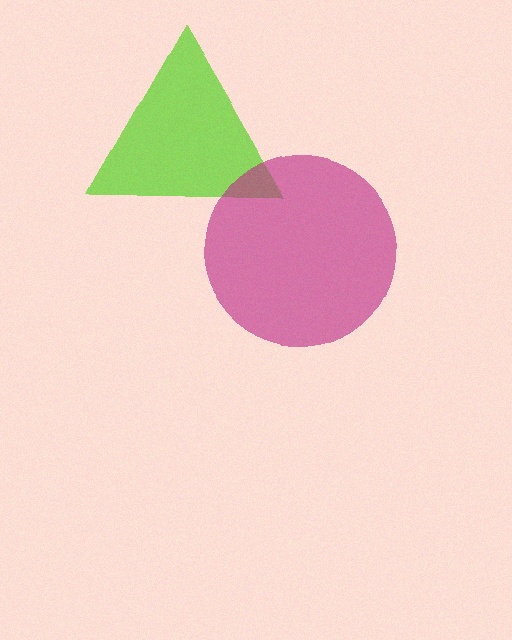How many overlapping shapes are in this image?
There are 2 overlapping shapes in the image.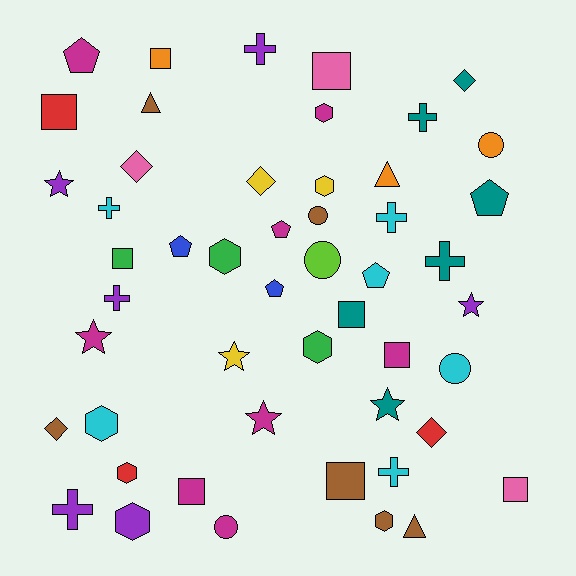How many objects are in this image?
There are 50 objects.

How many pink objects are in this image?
There are 3 pink objects.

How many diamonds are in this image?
There are 5 diamonds.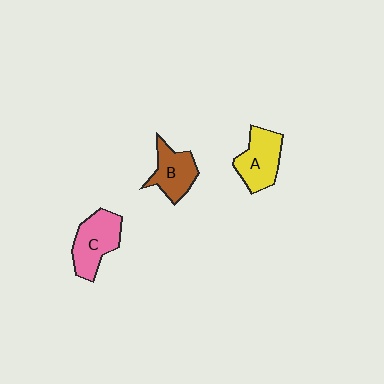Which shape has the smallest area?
Shape B (brown).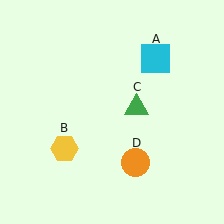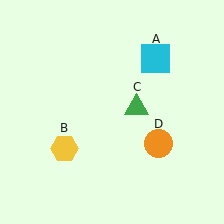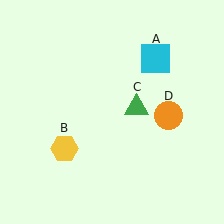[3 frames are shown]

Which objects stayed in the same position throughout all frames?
Cyan square (object A) and yellow hexagon (object B) and green triangle (object C) remained stationary.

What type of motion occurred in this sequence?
The orange circle (object D) rotated counterclockwise around the center of the scene.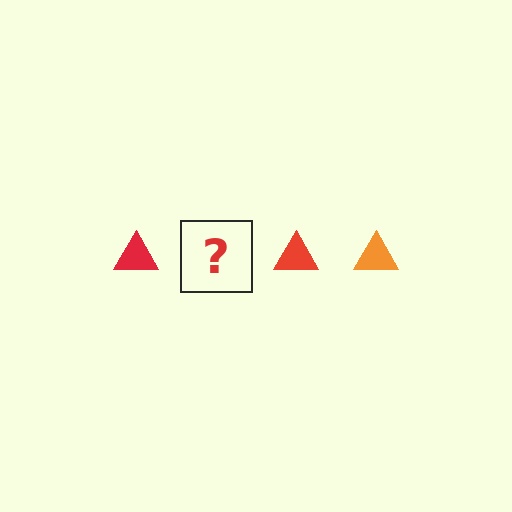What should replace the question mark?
The question mark should be replaced with an orange triangle.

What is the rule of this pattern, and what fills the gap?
The rule is that the pattern cycles through red, orange triangles. The gap should be filled with an orange triangle.